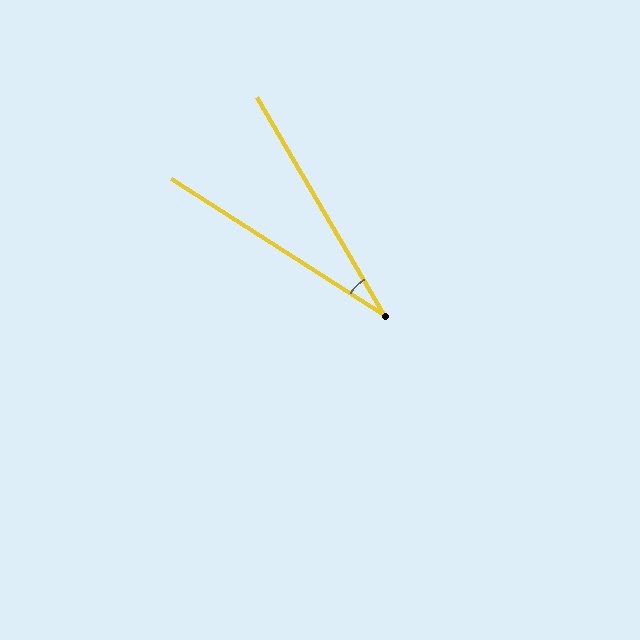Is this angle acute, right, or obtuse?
It is acute.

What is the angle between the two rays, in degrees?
Approximately 27 degrees.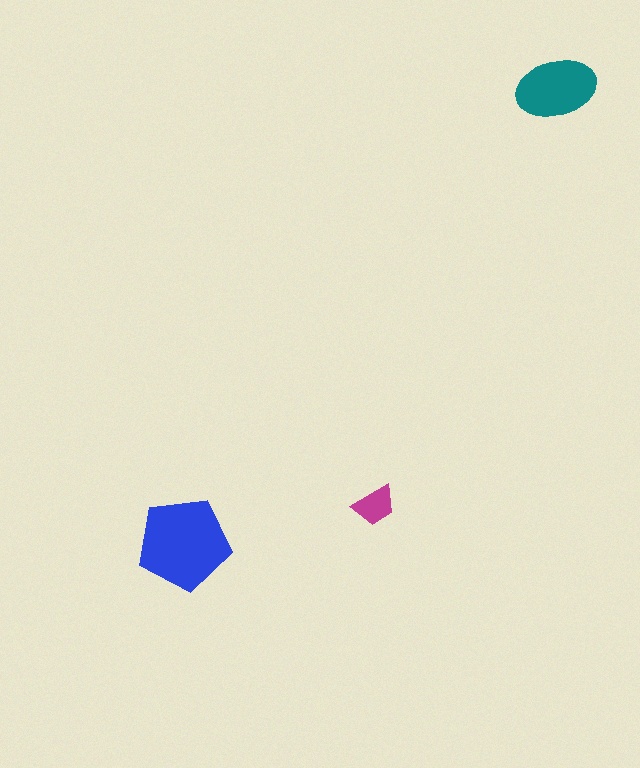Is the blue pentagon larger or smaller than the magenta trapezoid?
Larger.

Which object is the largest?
The blue pentagon.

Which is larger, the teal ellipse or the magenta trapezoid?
The teal ellipse.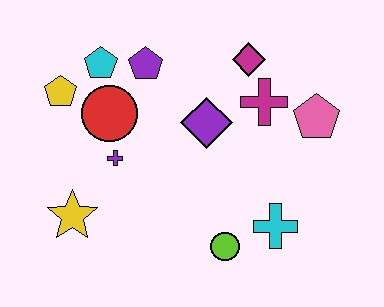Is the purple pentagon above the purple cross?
Yes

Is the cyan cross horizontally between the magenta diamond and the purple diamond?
No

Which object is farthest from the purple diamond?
The yellow star is farthest from the purple diamond.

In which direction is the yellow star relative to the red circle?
The yellow star is below the red circle.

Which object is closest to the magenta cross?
The magenta diamond is closest to the magenta cross.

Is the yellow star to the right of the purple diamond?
No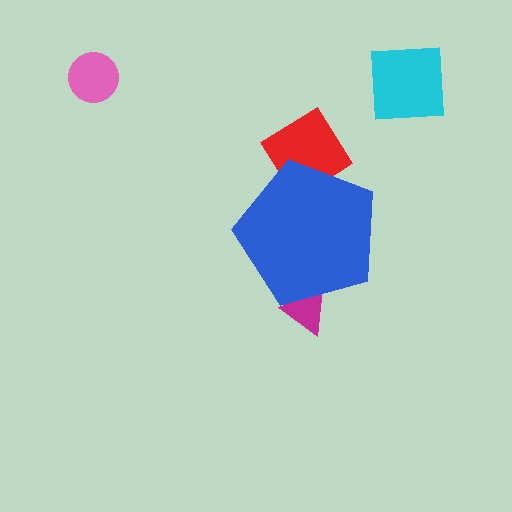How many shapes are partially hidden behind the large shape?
2 shapes are partially hidden.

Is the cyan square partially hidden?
No, the cyan square is fully visible.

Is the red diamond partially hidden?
Yes, the red diamond is partially hidden behind the blue pentagon.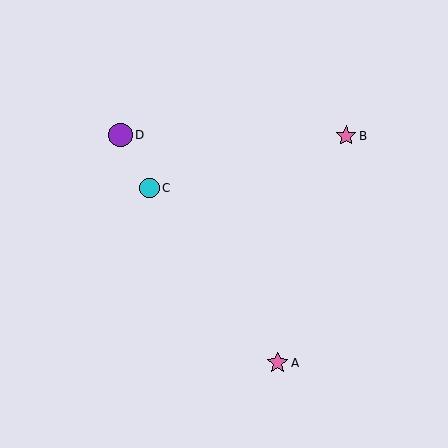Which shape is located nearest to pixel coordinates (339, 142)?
The pink star (labeled B) at (346, 136) is nearest to that location.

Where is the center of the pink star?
The center of the pink star is at (278, 363).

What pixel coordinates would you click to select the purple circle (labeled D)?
Click at (120, 135) to select the purple circle D.